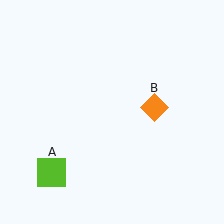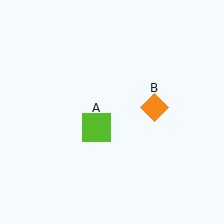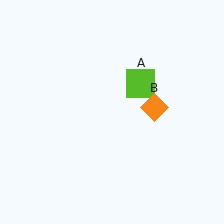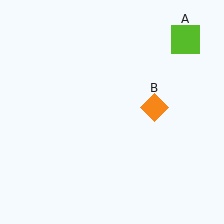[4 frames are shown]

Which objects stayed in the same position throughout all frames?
Orange diamond (object B) remained stationary.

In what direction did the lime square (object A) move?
The lime square (object A) moved up and to the right.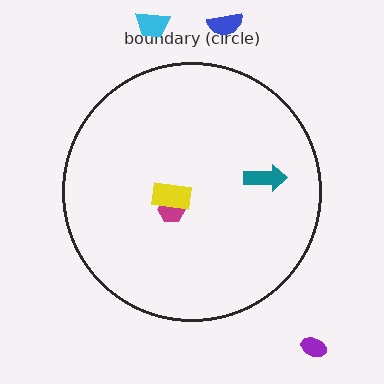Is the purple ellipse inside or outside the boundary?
Outside.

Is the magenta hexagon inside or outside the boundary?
Inside.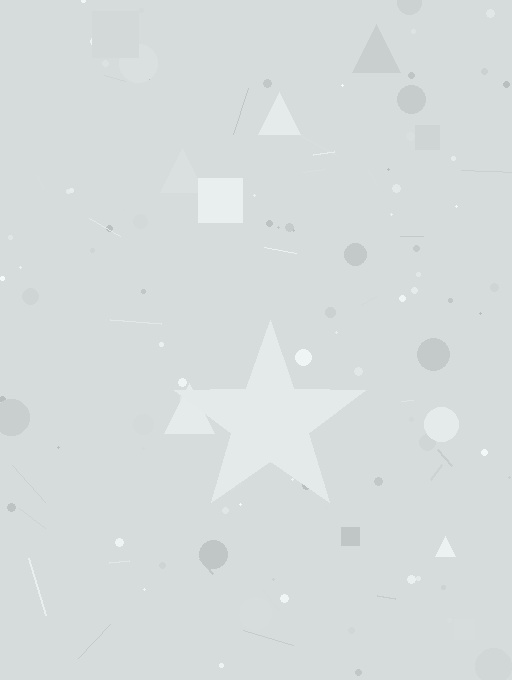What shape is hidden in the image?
A star is hidden in the image.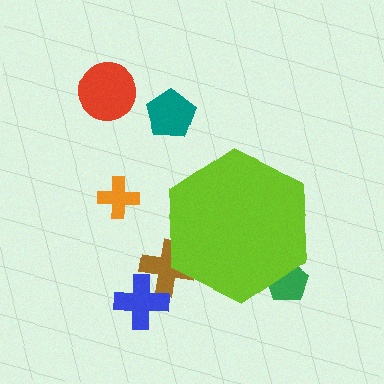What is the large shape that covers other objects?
A lime hexagon.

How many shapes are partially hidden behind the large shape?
2 shapes are partially hidden.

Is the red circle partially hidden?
No, the red circle is fully visible.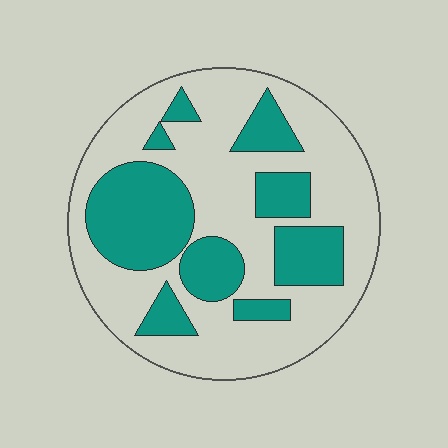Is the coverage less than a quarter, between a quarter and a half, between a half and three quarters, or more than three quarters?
Between a quarter and a half.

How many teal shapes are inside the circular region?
9.